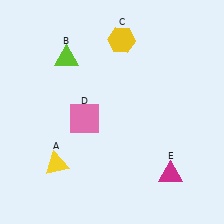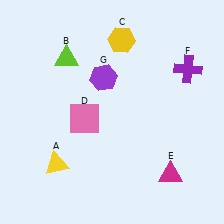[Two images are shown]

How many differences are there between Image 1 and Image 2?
There are 2 differences between the two images.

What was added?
A purple cross (F), a purple hexagon (G) were added in Image 2.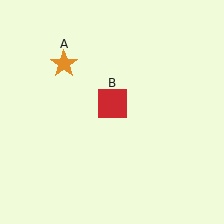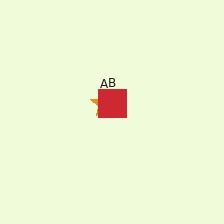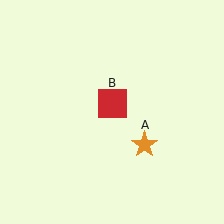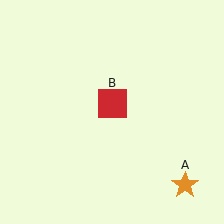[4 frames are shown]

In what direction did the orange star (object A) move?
The orange star (object A) moved down and to the right.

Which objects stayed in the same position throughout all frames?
Red square (object B) remained stationary.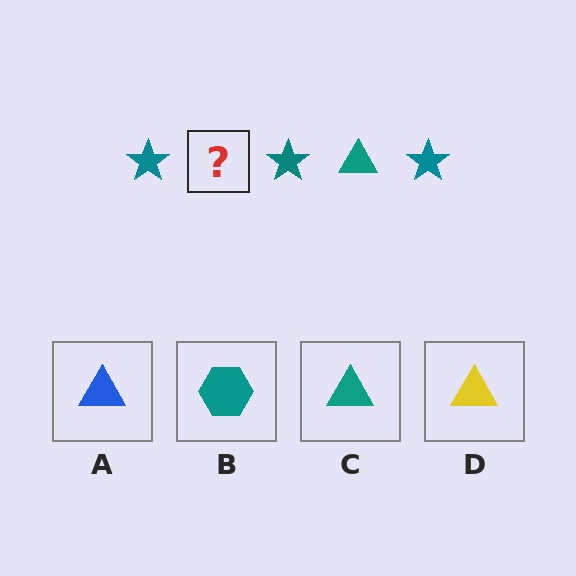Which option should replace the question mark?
Option C.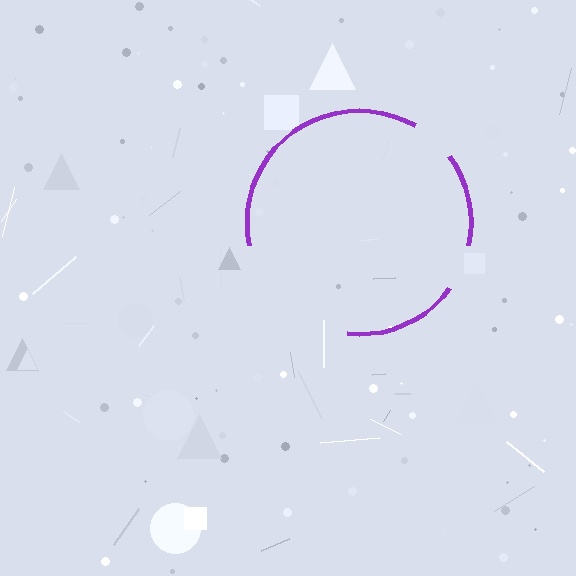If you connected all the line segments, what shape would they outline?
They would outline a circle.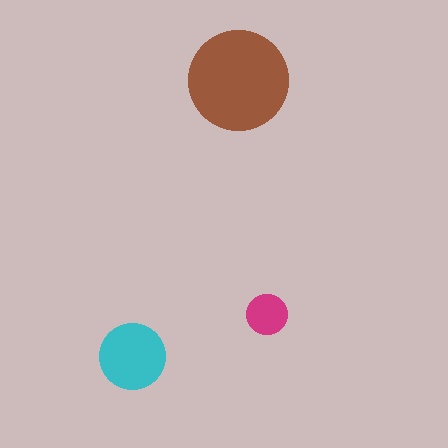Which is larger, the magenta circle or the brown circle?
The brown one.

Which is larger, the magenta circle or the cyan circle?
The cyan one.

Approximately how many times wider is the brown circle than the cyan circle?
About 1.5 times wider.